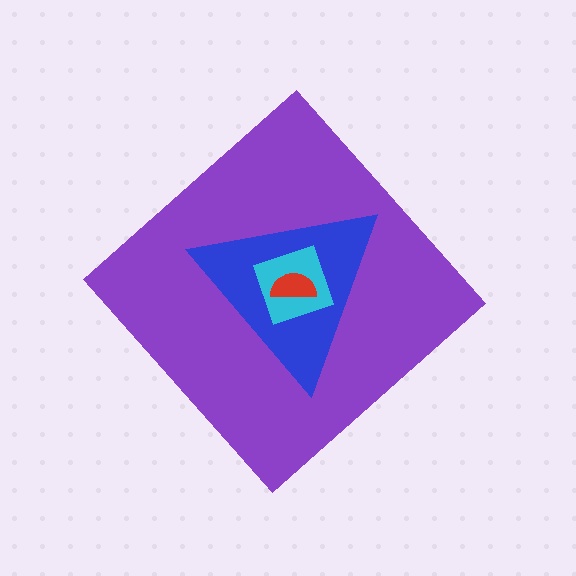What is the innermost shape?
The red semicircle.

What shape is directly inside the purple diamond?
The blue triangle.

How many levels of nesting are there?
4.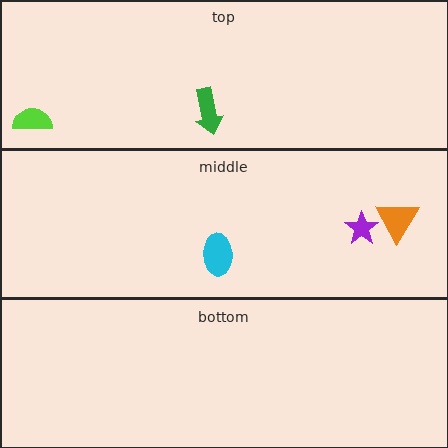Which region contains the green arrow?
The top region.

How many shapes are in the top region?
2.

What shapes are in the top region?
The green arrow, the lime semicircle.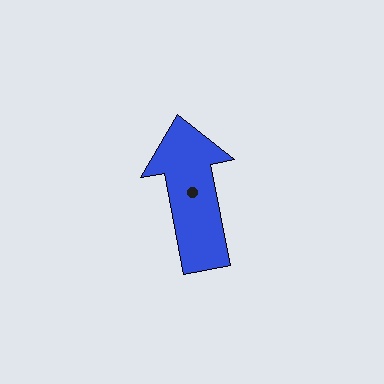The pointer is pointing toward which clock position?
Roughly 12 o'clock.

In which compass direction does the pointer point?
North.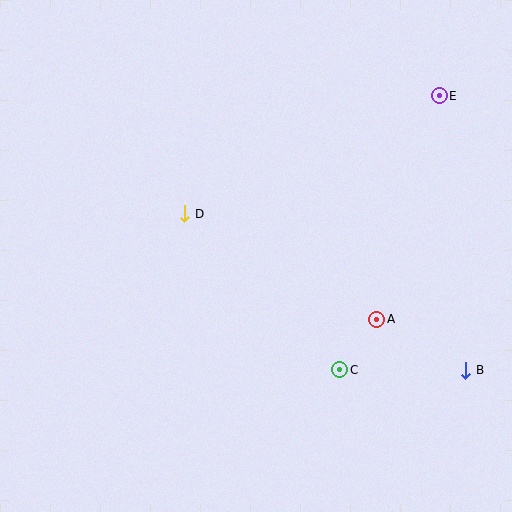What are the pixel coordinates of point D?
Point D is at (185, 214).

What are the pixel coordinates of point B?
Point B is at (466, 370).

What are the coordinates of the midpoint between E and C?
The midpoint between E and C is at (390, 233).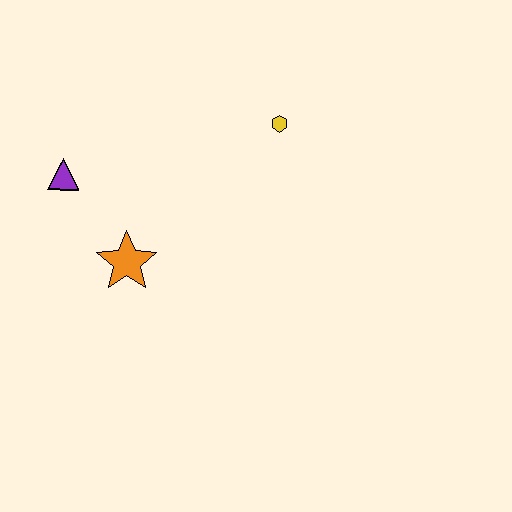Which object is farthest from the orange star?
The yellow hexagon is farthest from the orange star.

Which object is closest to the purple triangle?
The orange star is closest to the purple triangle.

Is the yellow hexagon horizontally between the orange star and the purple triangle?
No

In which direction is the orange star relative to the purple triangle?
The orange star is below the purple triangle.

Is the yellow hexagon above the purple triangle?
Yes